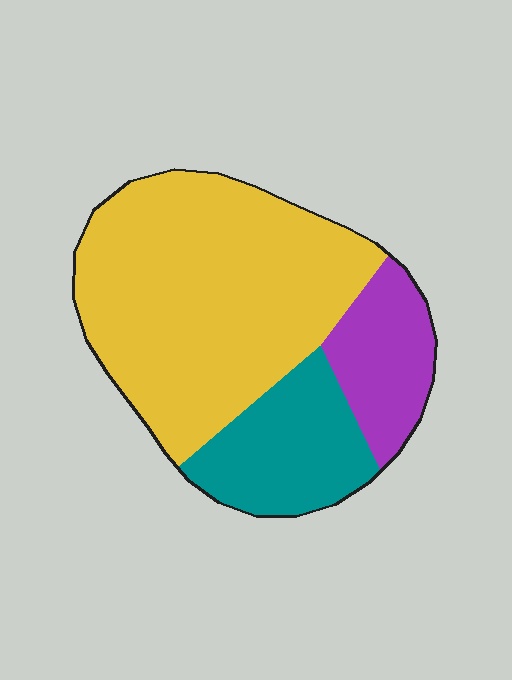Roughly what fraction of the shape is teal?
Teal takes up about one fifth (1/5) of the shape.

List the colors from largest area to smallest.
From largest to smallest: yellow, teal, purple.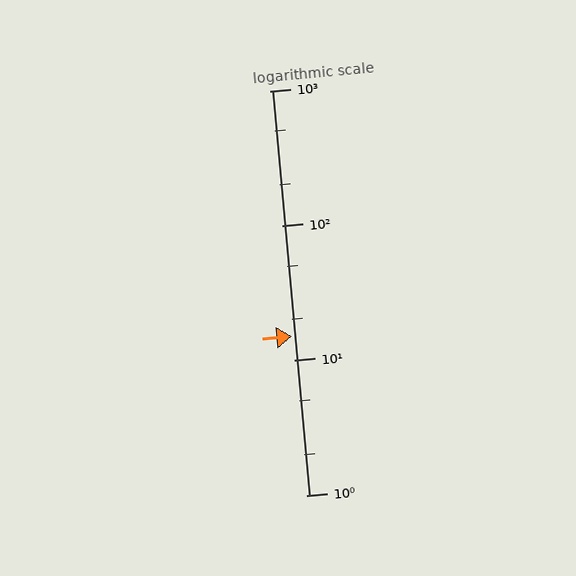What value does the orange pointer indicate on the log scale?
The pointer indicates approximately 15.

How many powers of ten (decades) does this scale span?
The scale spans 3 decades, from 1 to 1000.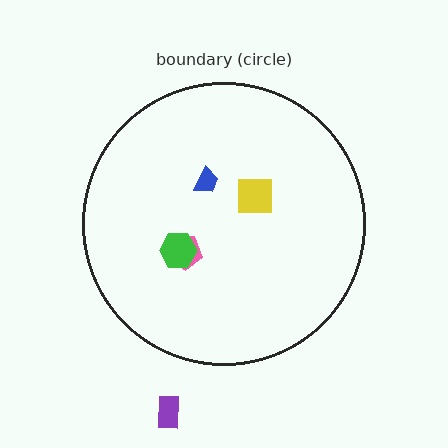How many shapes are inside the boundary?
4 inside, 1 outside.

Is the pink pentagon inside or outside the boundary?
Inside.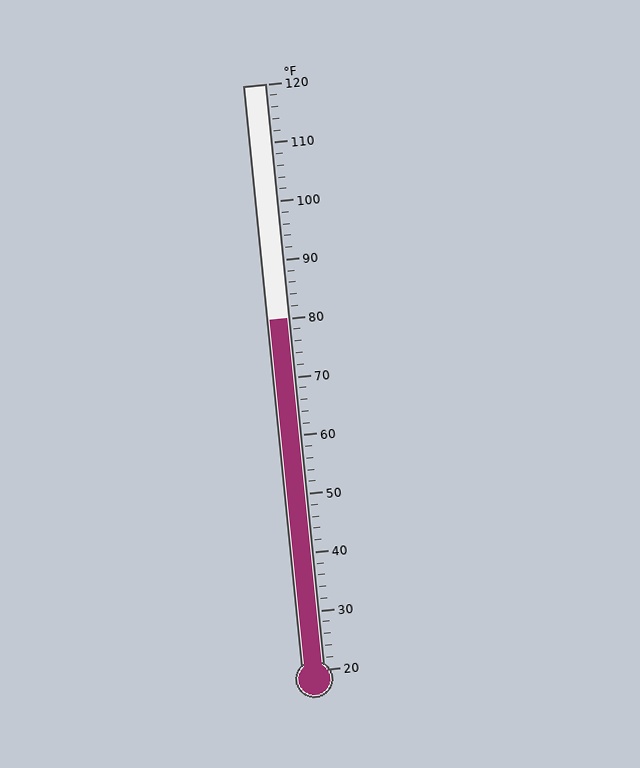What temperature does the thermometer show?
The thermometer shows approximately 80°F.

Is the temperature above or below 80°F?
The temperature is at 80°F.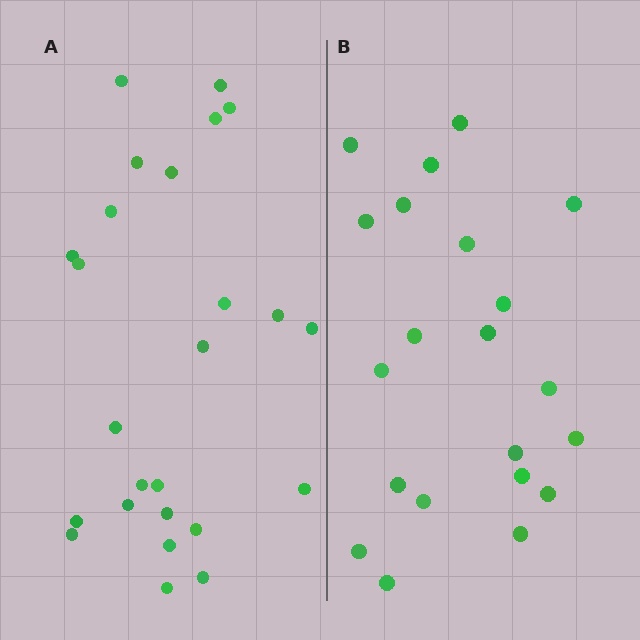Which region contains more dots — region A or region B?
Region A (the left region) has more dots.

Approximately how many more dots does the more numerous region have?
Region A has about 4 more dots than region B.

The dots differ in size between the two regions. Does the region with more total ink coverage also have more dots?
No. Region B has more total ink coverage because its dots are larger, but region A actually contains more individual dots. Total area can be misleading — the number of items is what matters here.